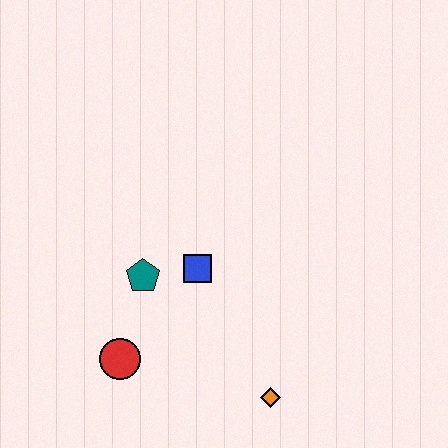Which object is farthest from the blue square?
The orange diamond is farthest from the blue square.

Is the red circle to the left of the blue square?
Yes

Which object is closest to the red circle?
The teal pentagon is closest to the red circle.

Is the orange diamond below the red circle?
Yes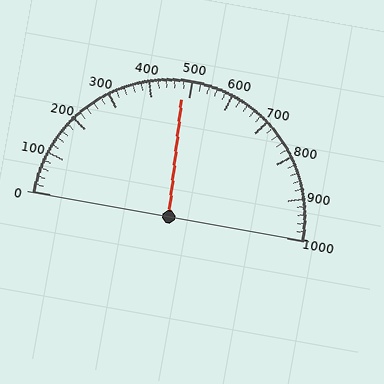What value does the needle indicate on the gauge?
The needle indicates approximately 480.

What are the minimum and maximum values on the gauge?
The gauge ranges from 0 to 1000.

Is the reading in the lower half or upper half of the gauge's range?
The reading is in the lower half of the range (0 to 1000).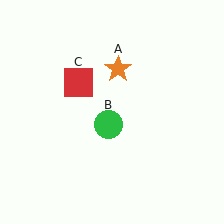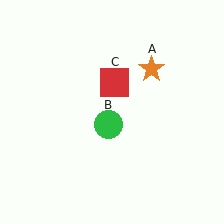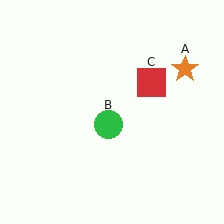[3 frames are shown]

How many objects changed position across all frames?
2 objects changed position: orange star (object A), red square (object C).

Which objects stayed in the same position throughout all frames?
Green circle (object B) remained stationary.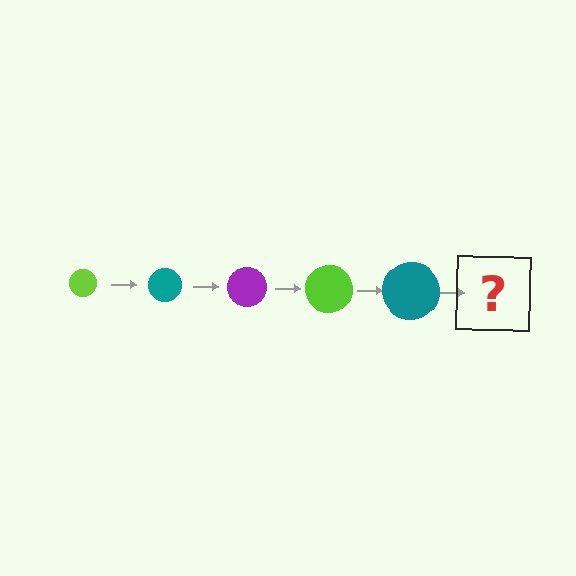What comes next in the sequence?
The next element should be a purple circle, larger than the previous one.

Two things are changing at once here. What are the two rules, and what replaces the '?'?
The two rules are that the circle grows larger each step and the color cycles through lime, teal, and purple. The '?' should be a purple circle, larger than the previous one.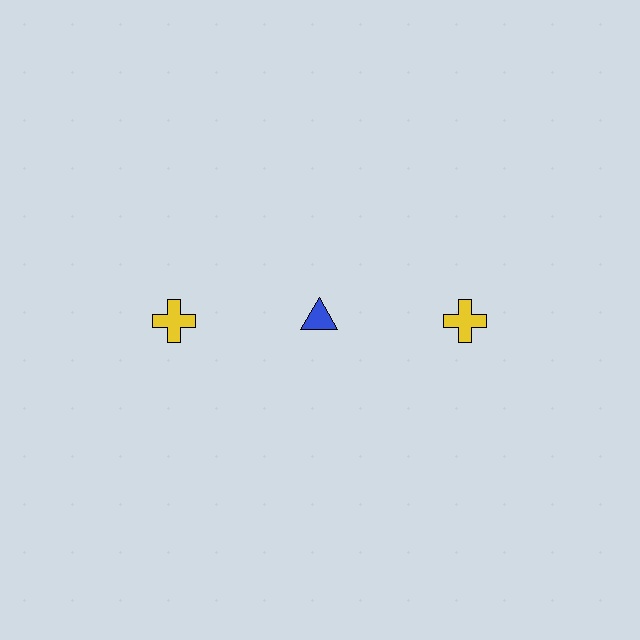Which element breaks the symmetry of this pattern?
The blue triangle in the top row, second from left column breaks the symmetry. All other shapes are yellow crosses.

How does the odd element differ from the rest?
It differs in both color (blue instead of yellow) and shape (triangle instead of cross).